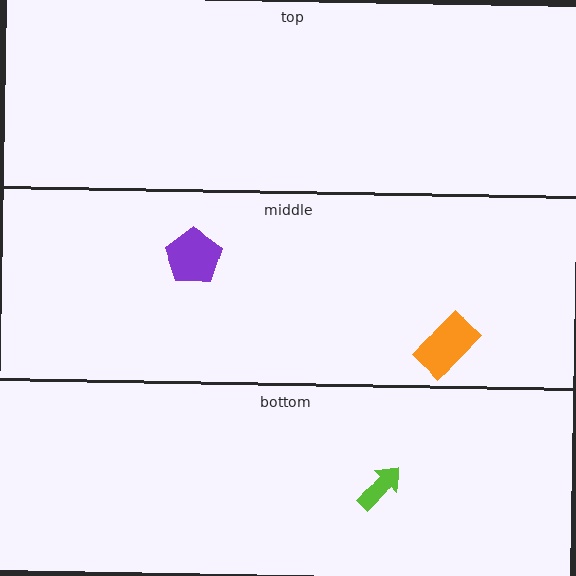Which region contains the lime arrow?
The bottom region.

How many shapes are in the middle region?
2.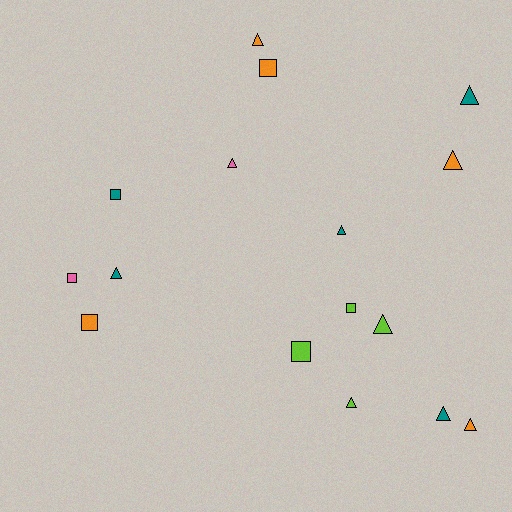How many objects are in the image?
There are 16 objects.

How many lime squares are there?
There are 2 lime squares.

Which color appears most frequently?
Teal, with 5 objects.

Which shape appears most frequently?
Triangle, with 10 objects.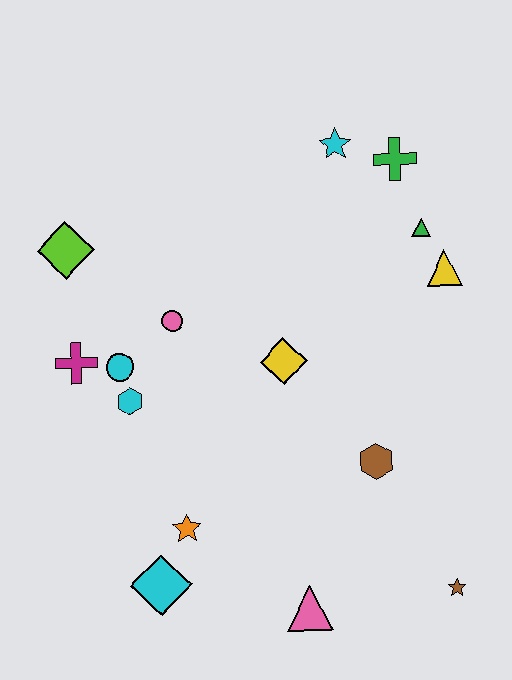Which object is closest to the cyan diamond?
The orange star is closest to the cyan diamond.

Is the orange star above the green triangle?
No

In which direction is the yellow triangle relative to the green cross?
The yellow triangle is below the green cross.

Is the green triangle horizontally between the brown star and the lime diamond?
Yes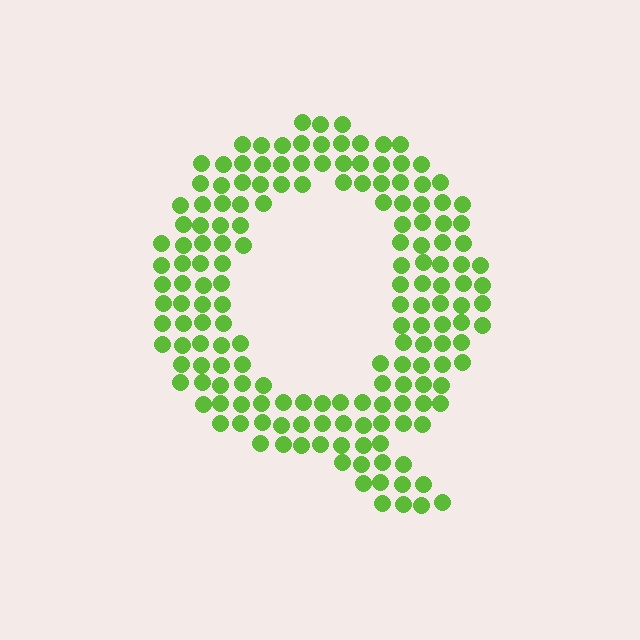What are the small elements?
The small elements are circles.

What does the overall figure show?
The overall figure shows the letter Q.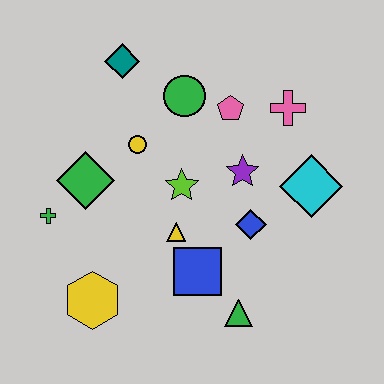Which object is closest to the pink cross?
The pink pentagon is closest to the pink cross.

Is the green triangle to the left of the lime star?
No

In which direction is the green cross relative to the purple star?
The green cross is to the left of the purple star.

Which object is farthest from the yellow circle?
The green triangle is farthest from the yellow circle.